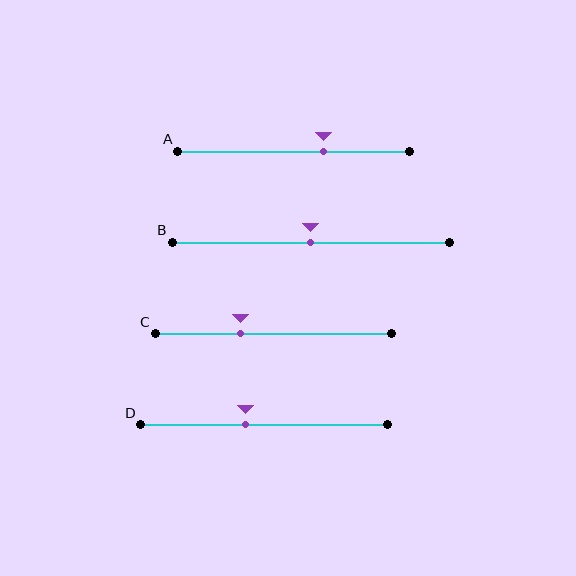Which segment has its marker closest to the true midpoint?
Segment B has its marker closest to the true midpoint.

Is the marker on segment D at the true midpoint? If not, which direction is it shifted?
No, the marker on segment D is shifted to the left by about 8% of the segment length.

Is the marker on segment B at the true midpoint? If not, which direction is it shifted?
Yes, the marker on segment B is at the true midpoint.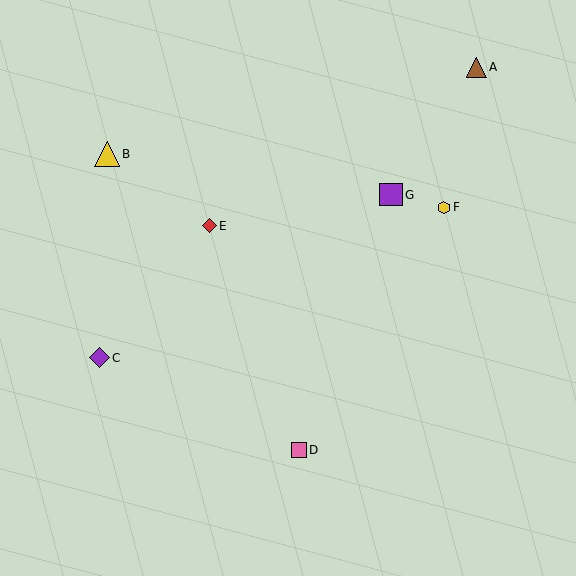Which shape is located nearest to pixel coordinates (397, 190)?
The purple square (labeled G) at (391, 195) is nearest to that location.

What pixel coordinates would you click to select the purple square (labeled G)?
Click at (391, 195) to select the purple square G.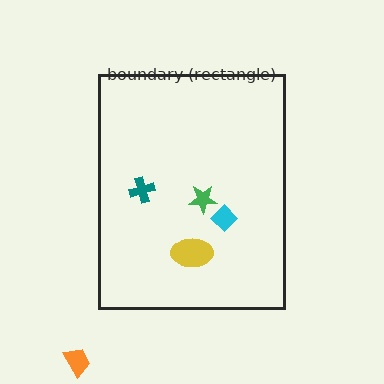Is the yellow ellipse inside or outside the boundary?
Inside.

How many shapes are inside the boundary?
4 inside, 1 outside.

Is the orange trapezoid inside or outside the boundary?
Outside.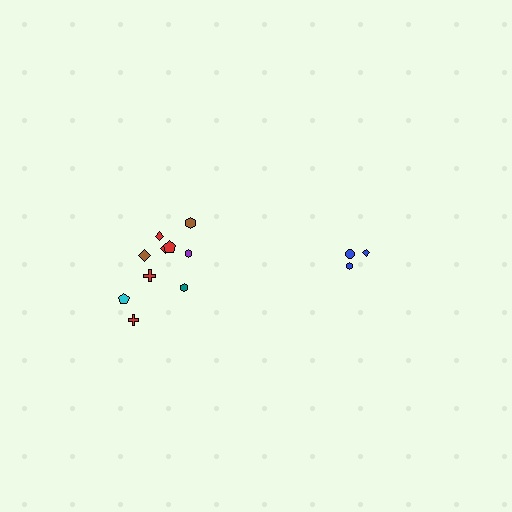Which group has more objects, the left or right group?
The left group.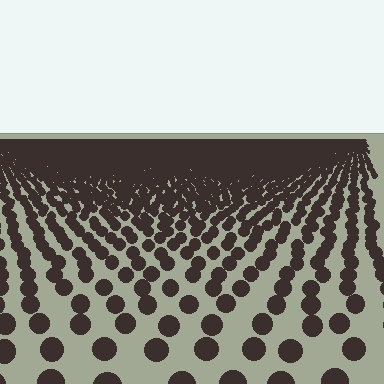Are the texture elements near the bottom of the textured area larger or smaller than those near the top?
Larger. Near the bottom, elements are closer to the viewer and appear at a bigger on-screen size.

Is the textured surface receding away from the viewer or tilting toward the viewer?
The surface is receding away from the viewer. Texture elements get smaller and denser toward the top.